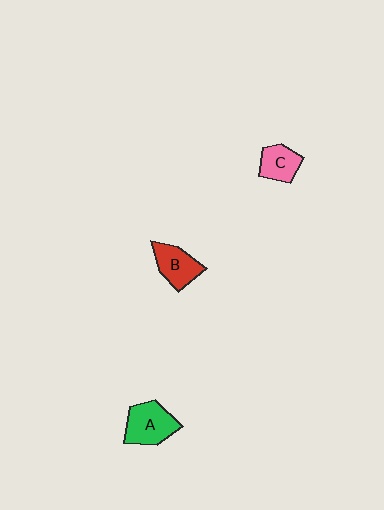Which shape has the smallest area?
Shape C (pink).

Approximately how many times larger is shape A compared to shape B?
Approximately 1.2 times.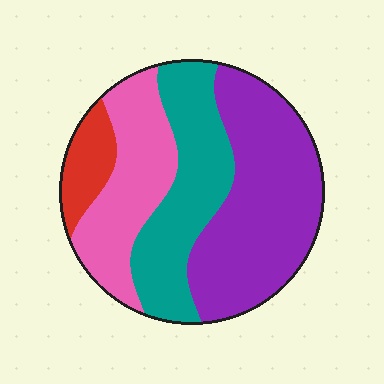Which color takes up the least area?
Red, at roughly 10%.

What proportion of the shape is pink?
Pink covers around 25% of the shape.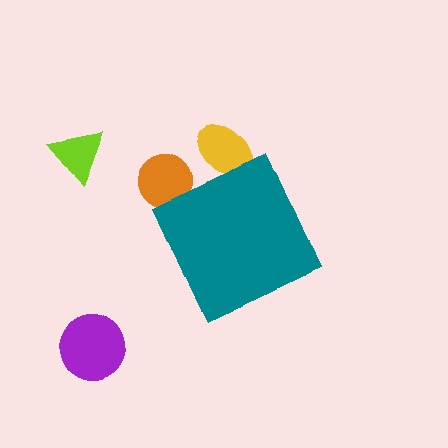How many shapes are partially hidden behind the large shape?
2 shapes are partially hidden.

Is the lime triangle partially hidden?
No, the lime triangle is fully visible.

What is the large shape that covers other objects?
A teal diamond.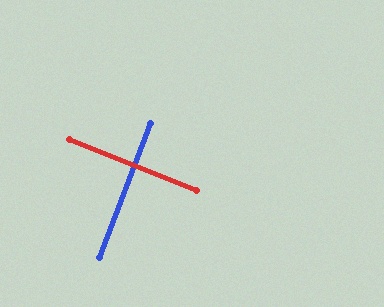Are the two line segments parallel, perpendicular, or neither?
Perpendicular — they meet at approximately 89°.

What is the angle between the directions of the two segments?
Approximately 89 degrees.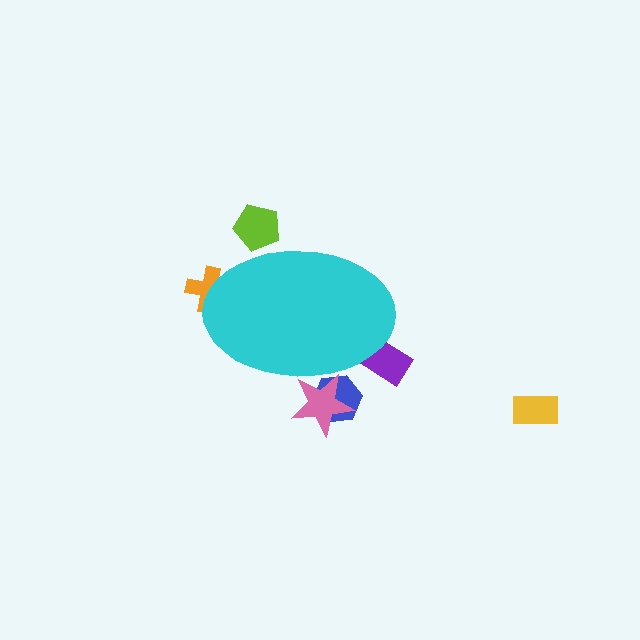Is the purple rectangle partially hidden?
Yes, the purple rectangle is partially hidden behind the cyan ellipse.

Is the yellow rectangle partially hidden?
No, the yellow rectangle is fully visible.